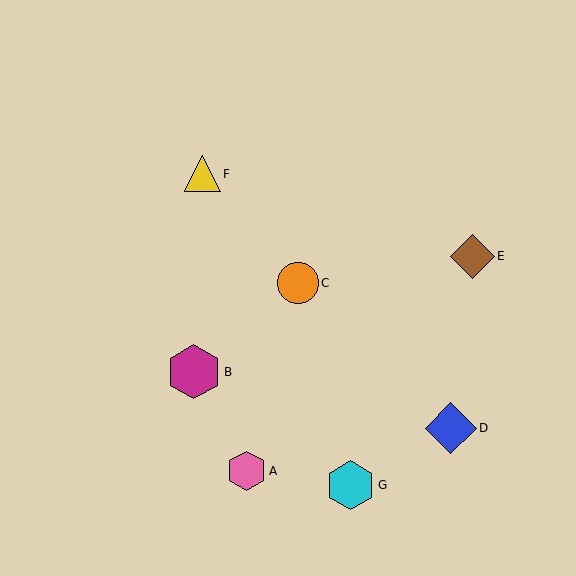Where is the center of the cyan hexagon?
The center of the cyan hexagon is at (351, 485).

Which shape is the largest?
The magenta hexagon (labeled B) is the largest.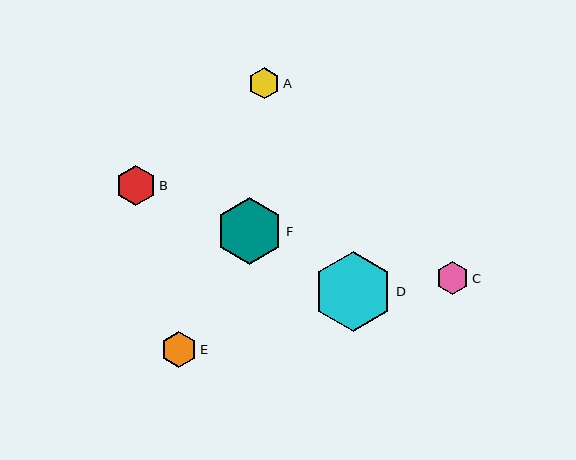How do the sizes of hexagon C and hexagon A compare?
Hexagon C and hexagon A are approximately the same size.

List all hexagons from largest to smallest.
From largest to smallest: D, F, B, E, C, A.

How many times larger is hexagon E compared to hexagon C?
Hexagon E is approximately 1.1 times the size of hexagon C.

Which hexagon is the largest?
Hexagon D is the largest with a size of approximately 81 pixels.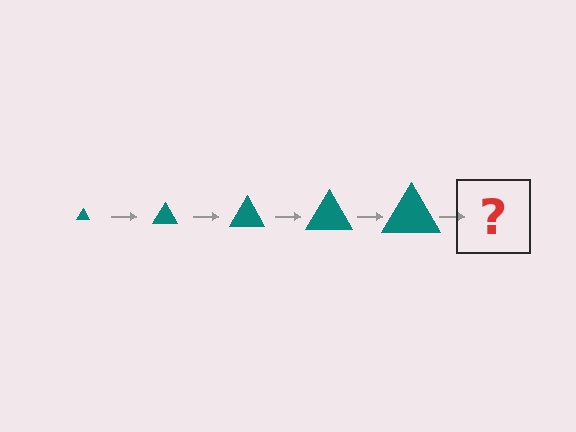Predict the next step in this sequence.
The next step is a teal triangle, larger than the previous one.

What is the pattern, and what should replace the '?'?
The pattern is that the triangle gets progressively larger each step. The '?' should be a teal triangle, larger than the previous one.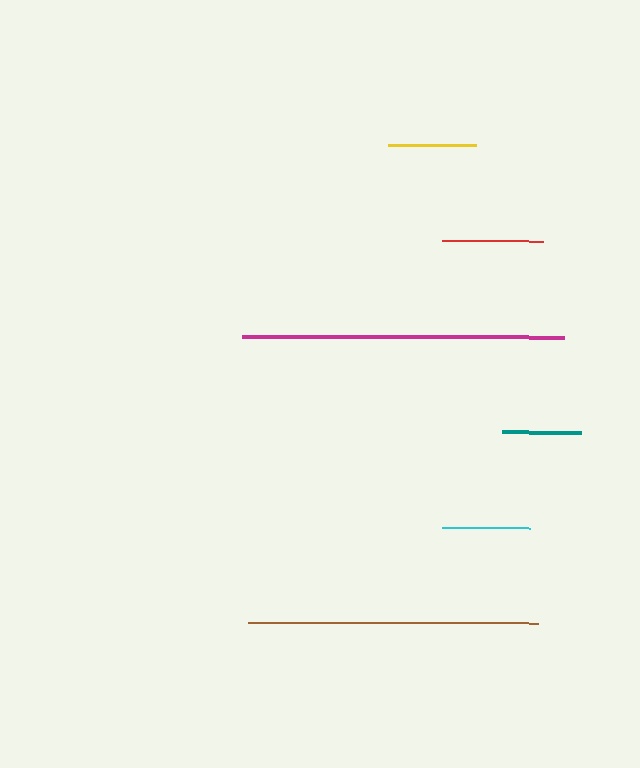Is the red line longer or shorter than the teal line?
The red line is longer than the teal line.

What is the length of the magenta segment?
The magenta segment is approximately 321 pixels long.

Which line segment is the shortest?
The teal line is the shortest at approximately 79 pixels.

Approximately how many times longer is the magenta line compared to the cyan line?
The magenta line is approximately 3.6 times the length of the cyan line.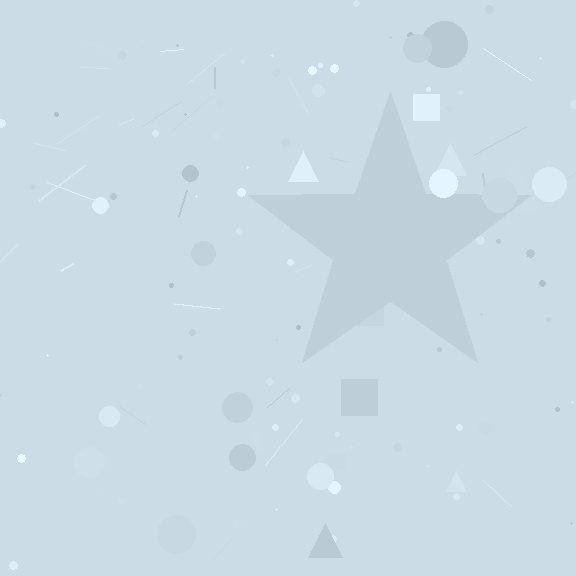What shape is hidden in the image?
A star is hidden in the image.